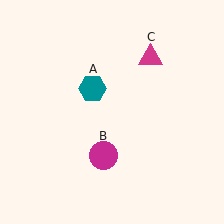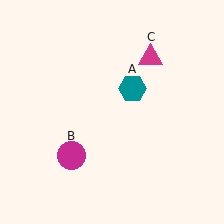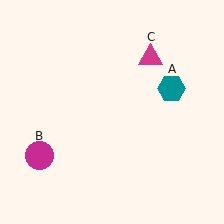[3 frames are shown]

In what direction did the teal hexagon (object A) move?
The teal hexagon (object A) moved right.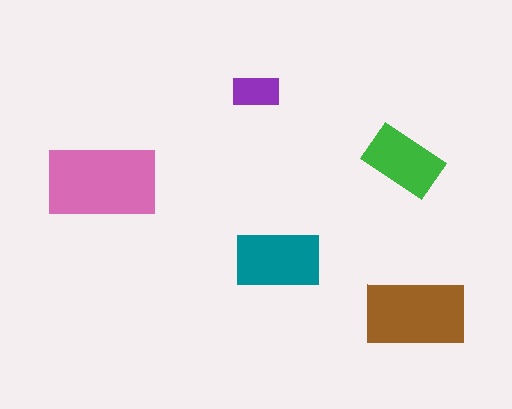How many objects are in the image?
There are 5 objects in the image.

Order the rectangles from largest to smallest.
the pink one, the brown one, the teal one, the green one, the purple one.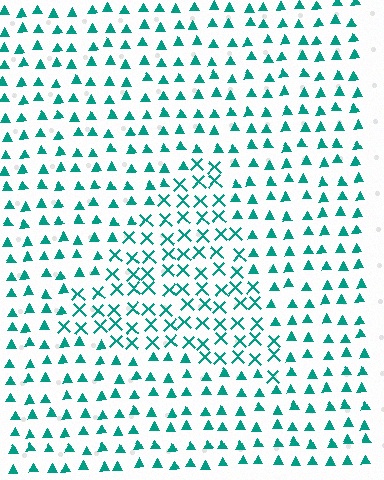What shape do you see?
I see a triangle.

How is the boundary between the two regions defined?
The boundary is defined by a change in element shape: X marks inside vs. triangles outside. All elements share the same color and spacing.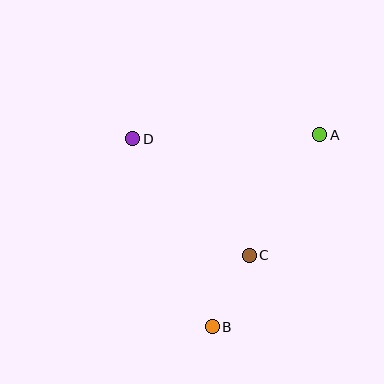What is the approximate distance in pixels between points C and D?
The distance between C and D is approximately 165 pixels.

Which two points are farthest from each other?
Points A and B are farthest from each other.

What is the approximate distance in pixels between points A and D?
The distance between A and D is approximately 187 pixels.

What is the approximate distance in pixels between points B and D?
The distance between B and D is approximately 204 pixels.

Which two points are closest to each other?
Points B and C are closest to each other.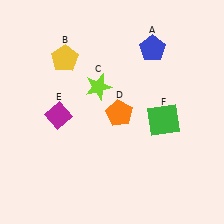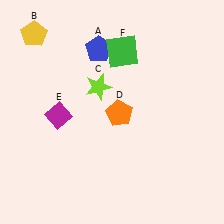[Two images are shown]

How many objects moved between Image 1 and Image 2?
3 objects moved between the two images.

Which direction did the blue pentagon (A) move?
The blue pentagon (A) moved left.